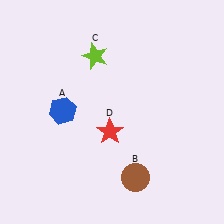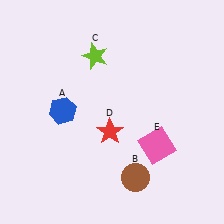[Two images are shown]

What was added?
A pink square (E) was added in Image 2.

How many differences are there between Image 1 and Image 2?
There is 1 difference between the two images.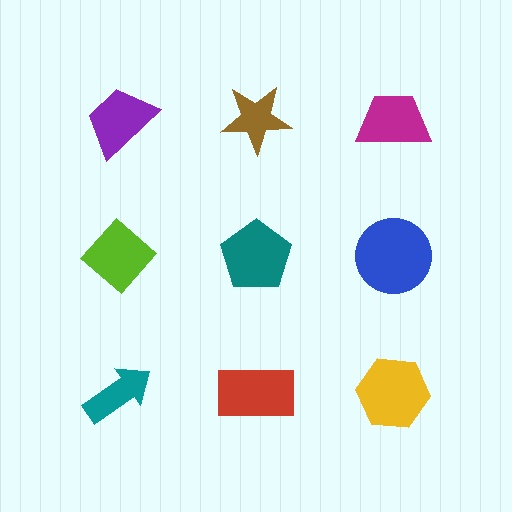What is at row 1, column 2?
A brown star.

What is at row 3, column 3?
A yellow hexagon.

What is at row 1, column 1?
A purple trapezoid.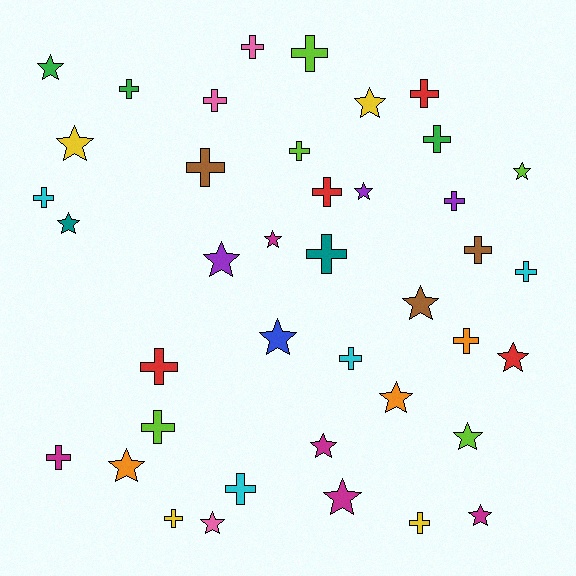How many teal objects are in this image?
There are 2 teal objects.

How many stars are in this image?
There are 18 stars.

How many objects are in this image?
There are 40 objects.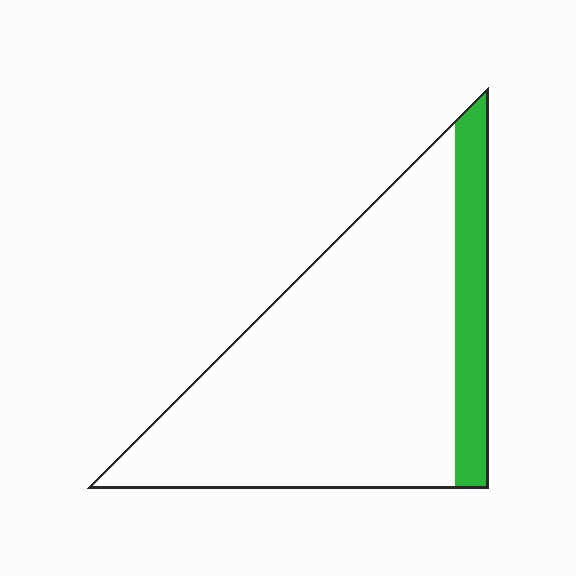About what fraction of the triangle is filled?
About one sixth (1/6).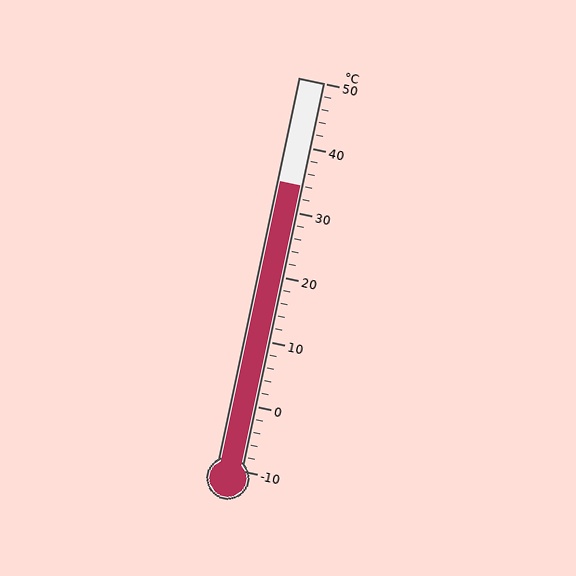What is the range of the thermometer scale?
The thermometer scale ranges from -10°C to 50°C.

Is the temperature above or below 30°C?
The temperature is above 30°C.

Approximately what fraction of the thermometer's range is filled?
The thermometer is filled to approximately 75% of its range.